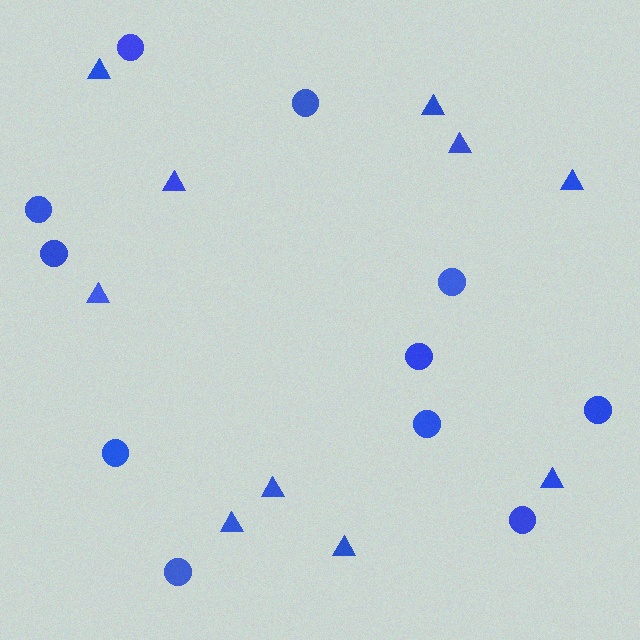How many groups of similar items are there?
There are 2 groups: one group of triangles (10) and one group of circles (11).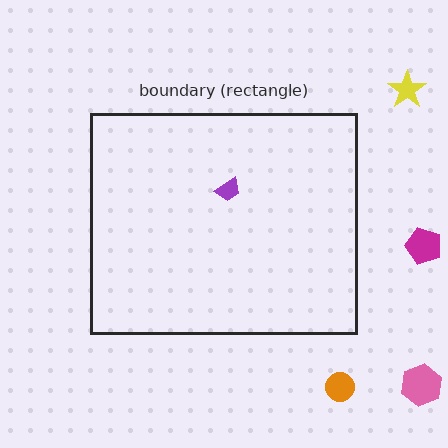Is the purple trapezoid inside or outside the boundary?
Inside.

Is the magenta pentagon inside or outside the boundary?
Outside.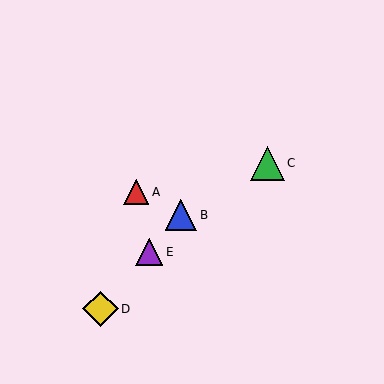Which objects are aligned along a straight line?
Objects B, D, E are aligned along a straight line.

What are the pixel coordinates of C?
Object C is at (268, 163).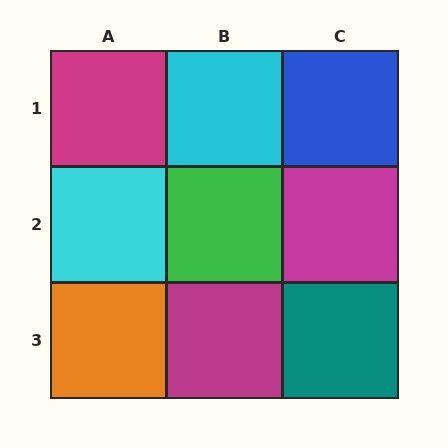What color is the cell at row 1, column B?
Cyan.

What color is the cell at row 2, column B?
Green.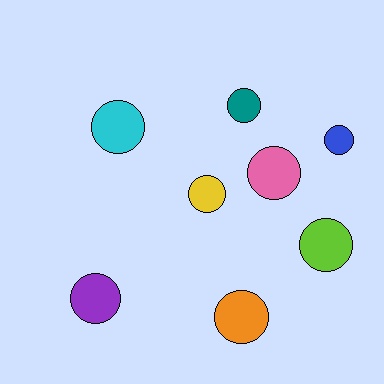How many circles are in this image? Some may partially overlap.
There are 8 circles.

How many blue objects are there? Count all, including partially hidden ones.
There is 1 blue object.